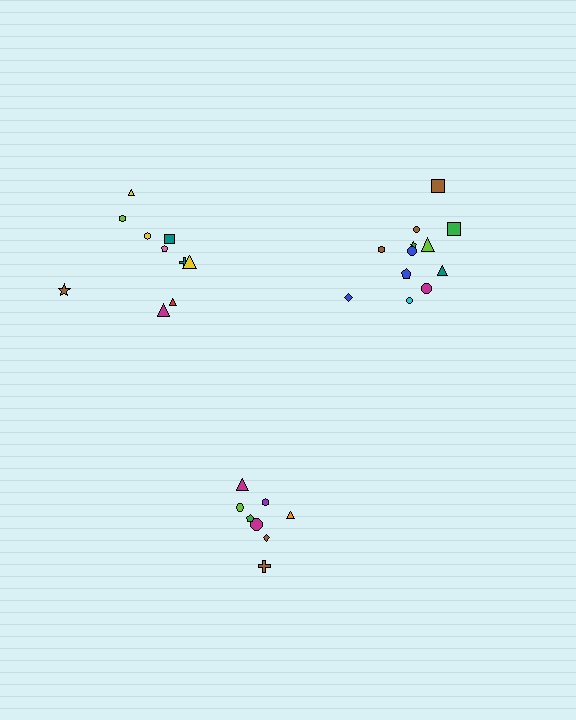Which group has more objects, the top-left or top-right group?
The top-right group.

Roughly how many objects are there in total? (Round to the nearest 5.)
Roughly 30 objects in total.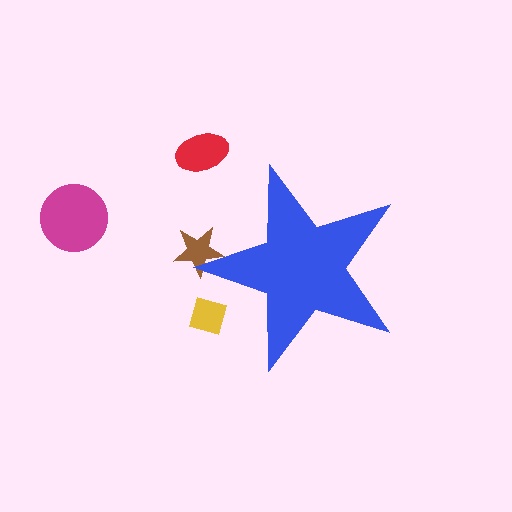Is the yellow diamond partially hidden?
Yes, the yellow diamond is partially hidden behind the blue star.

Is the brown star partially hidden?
Yes, the brown star is partially hidden behind the blue star.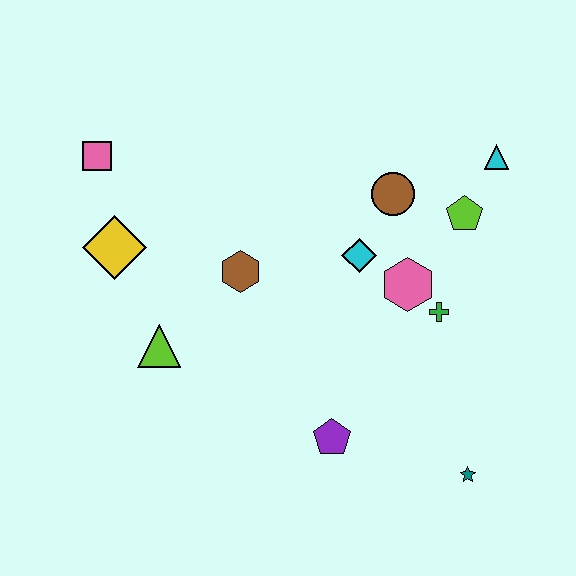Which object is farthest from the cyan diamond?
The pink square is farthest from the cyan diamond.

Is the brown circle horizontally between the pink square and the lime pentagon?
Yes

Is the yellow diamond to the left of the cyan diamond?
Yes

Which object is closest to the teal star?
The purple pentagon is closest to the teal star.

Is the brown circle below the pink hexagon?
No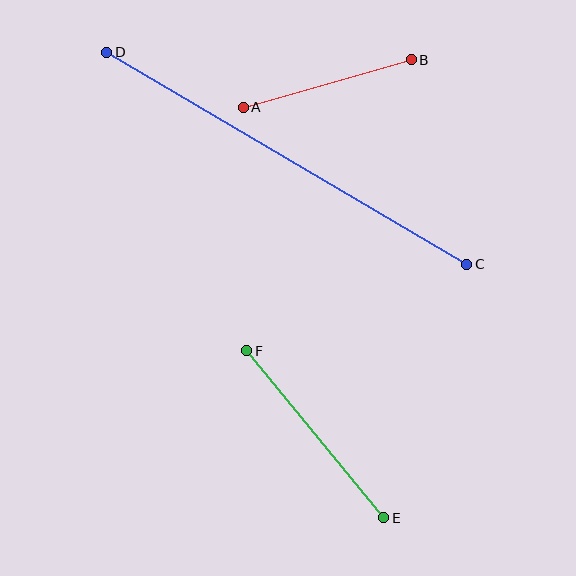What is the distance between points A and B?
The distance is approximately 175 pixels.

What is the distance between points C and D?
The distance is approximately 418 pixels.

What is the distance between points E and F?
The distance is approximately 216 pixels.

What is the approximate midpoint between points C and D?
The midpoint is at approximately (287, 158) pixels.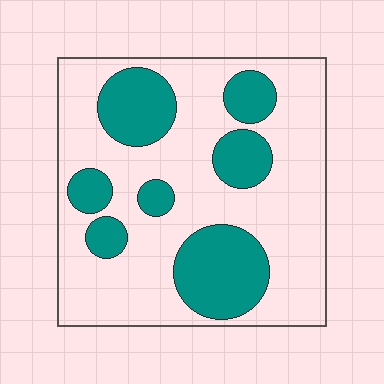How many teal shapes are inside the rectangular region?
7.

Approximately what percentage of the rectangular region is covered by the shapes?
Approximately 30%.